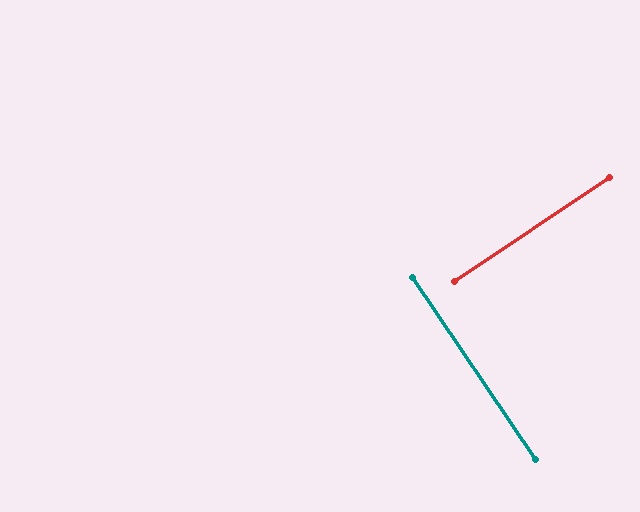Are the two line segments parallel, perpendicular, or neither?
Perpendicular — they meet at approximately 90°.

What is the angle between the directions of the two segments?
Approximately 90 degrees.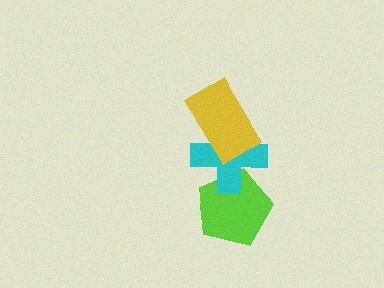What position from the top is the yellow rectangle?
The yellow rectangle is 1st from the top.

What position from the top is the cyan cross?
The cyan cross is 2nd from the top.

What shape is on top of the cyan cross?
The yellow rectangle is on top of the cyan cross.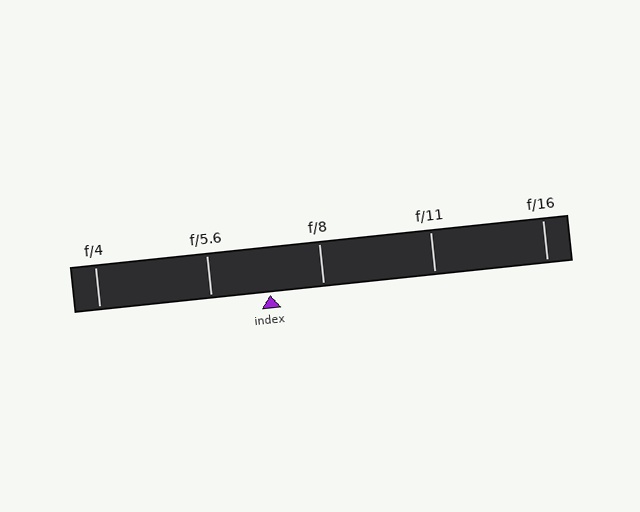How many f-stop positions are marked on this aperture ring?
There are 5 f-stop positions marked.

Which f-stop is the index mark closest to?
The index mark is closest to f/8.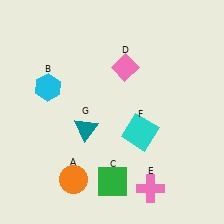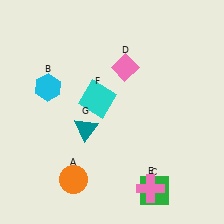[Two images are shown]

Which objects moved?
The objects that moved are: the green square (C), the cyan square (F).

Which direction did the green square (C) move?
The green square (C) moved right.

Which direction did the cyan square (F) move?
The cyan square (F) moved left.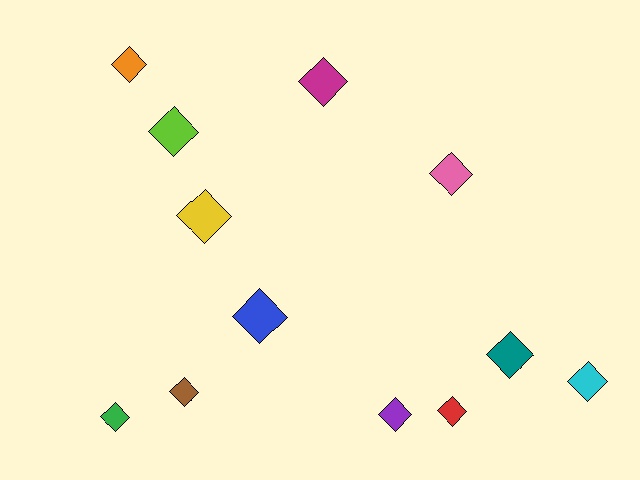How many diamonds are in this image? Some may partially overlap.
There are 12 diamonds.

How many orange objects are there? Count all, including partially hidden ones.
There is 1 orange object.